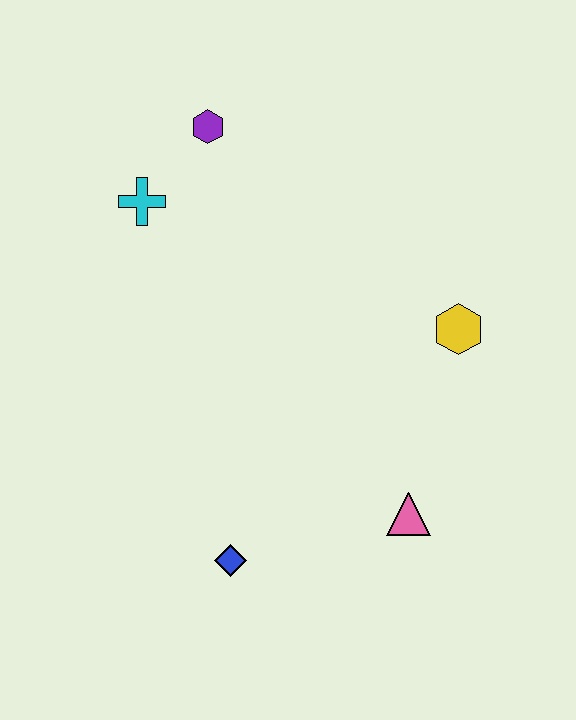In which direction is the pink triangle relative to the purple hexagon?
The pink triangle is below the purple hexagon.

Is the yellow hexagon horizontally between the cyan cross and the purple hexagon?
No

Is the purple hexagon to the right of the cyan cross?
Yes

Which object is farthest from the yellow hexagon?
The cyan cross is farthest from the yellow hexagon.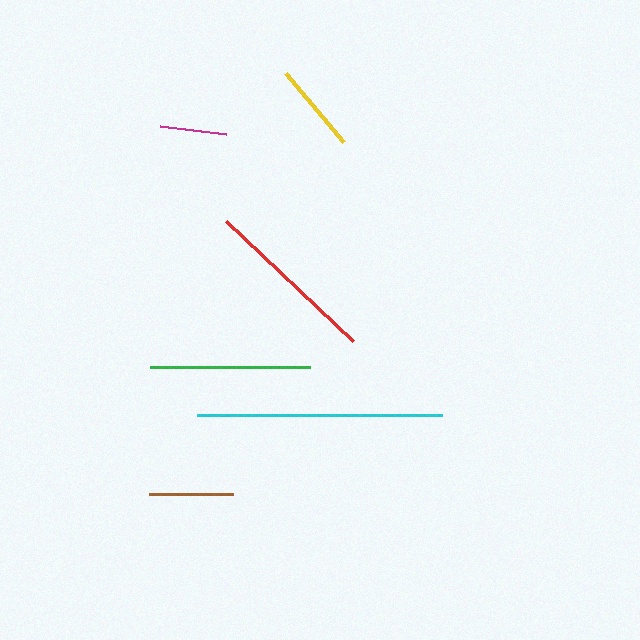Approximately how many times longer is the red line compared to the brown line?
The red line is approximately 2.1 times the length of the brown line.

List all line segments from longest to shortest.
From longest to shortest: cyan, red, green, yellow, brown, magenta.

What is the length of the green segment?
The green segment is approximately 161 pixels long.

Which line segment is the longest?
The cyan line is the longest at approximately 246 pixels.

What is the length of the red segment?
The red segment is approximately 174 pixels long.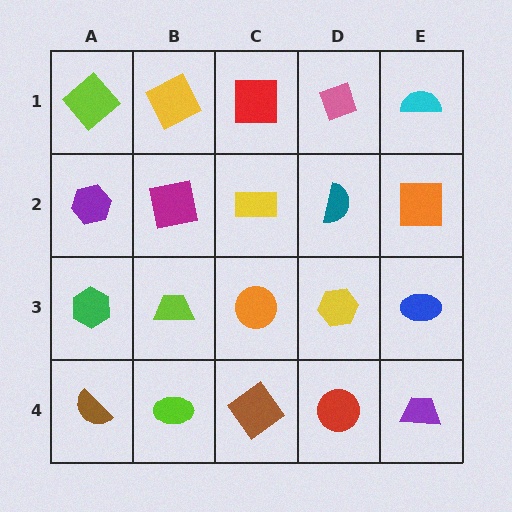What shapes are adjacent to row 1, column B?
A magenta square (row 2, column B), a lime diamond (row 1, column A), a red square (row 1, column C).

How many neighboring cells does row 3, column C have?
4.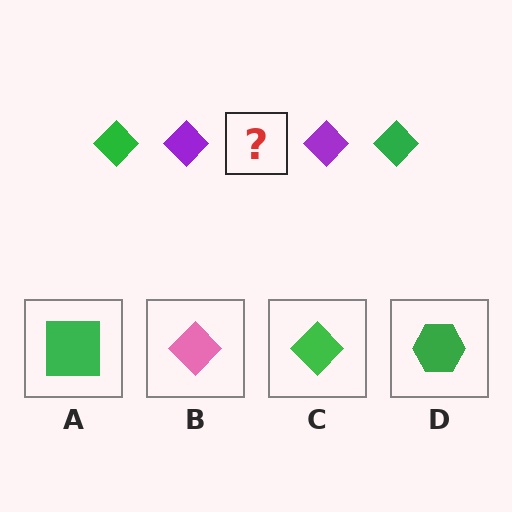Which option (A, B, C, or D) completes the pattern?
C.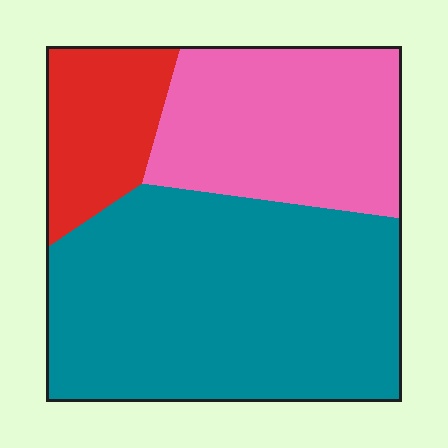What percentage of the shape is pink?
Pink covers 30% of the shape.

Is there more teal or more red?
Teal.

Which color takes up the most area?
Teal, at roughly 55%.